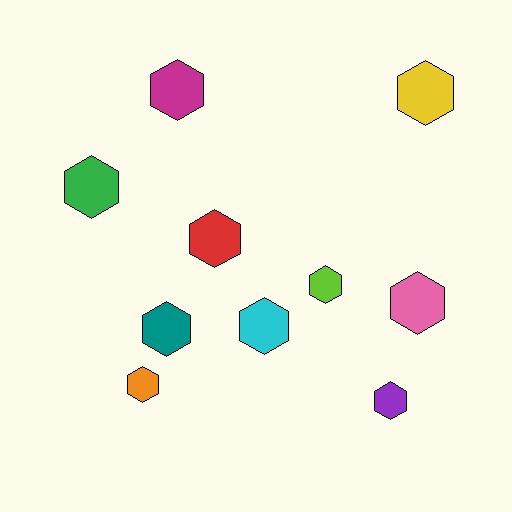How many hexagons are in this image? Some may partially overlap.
There are 10 hexagons.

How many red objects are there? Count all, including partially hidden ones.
There is 1 red object.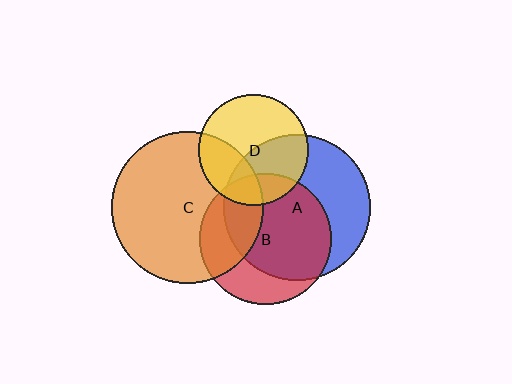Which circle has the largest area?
Circle C (orange).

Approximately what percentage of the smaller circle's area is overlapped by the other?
Approximately 30%.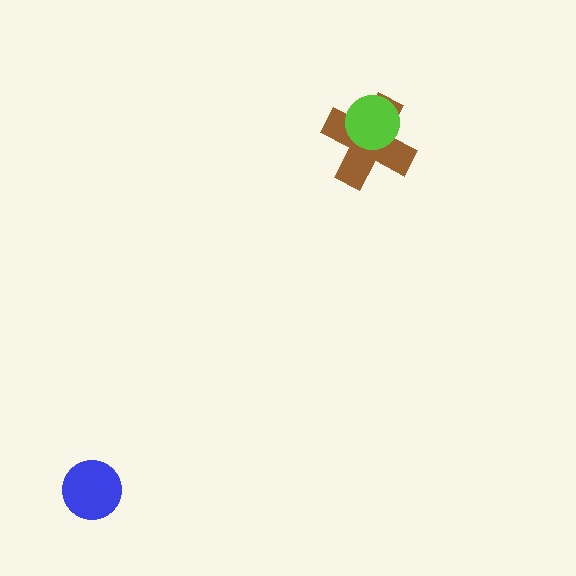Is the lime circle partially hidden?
No, no other shape covers it.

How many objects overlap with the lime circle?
1 object overlaps with the lime circle.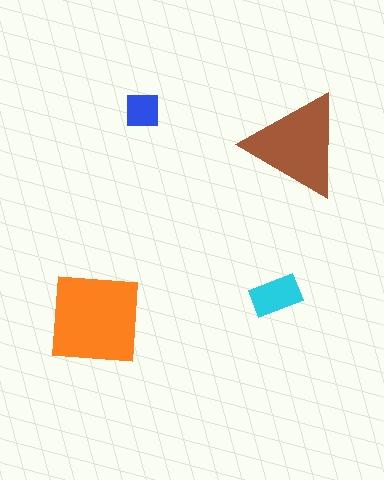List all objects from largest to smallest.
The orange square, the brown triangle, the cyan rectangle, the blue square.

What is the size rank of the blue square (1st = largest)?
4th.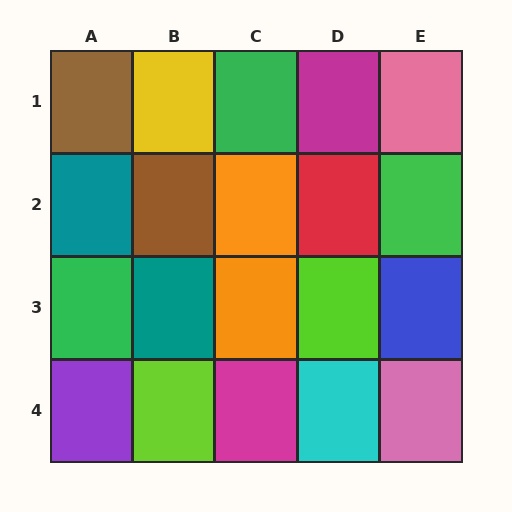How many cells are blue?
1 cell is blue.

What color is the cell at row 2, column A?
Teal.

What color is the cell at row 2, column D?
Red.